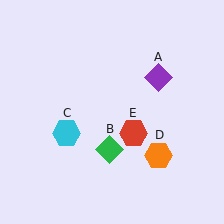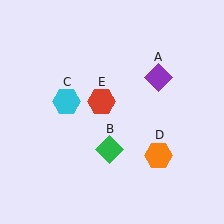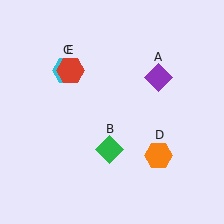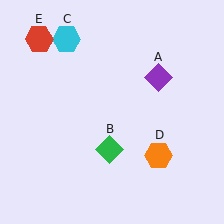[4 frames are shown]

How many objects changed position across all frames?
2 objects changed position: cyan hexagon (object C), red hexagon (object E).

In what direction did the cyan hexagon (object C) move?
The cyan hexagon (object C) moved up.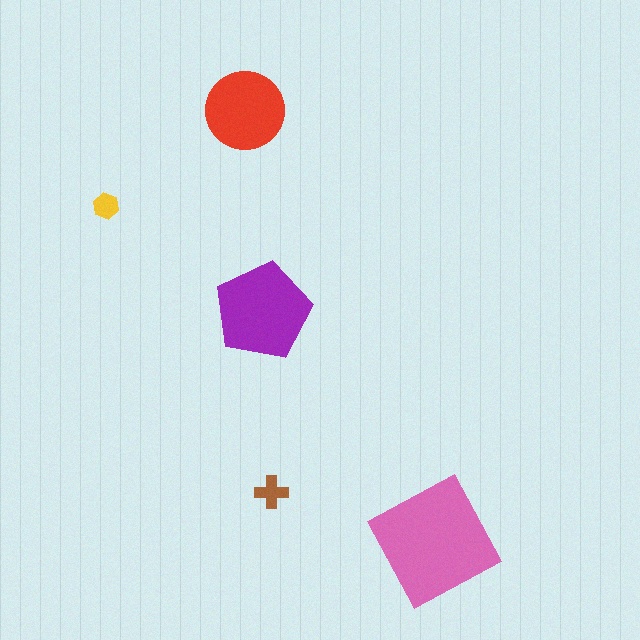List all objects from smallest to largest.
The yellow hexagon, the brown cross, the red circle, the purple pentagon, the pink square.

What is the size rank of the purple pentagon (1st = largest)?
2nd.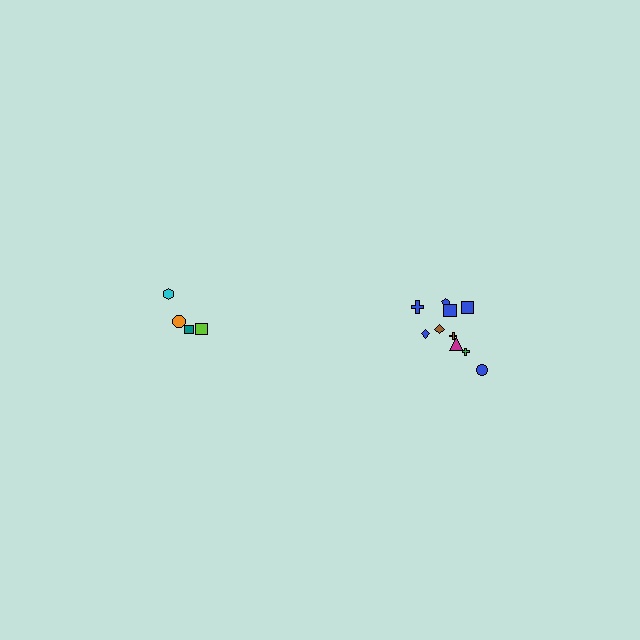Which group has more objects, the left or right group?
The right group.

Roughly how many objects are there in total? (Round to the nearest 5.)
Roughly 15 objects in total.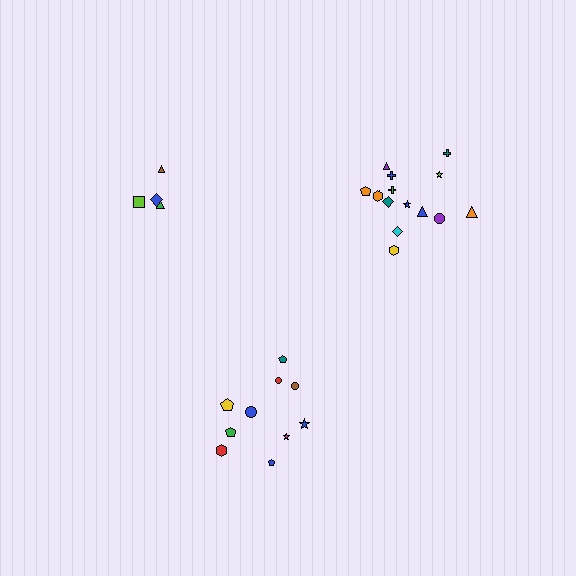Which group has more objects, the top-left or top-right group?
The top-right group.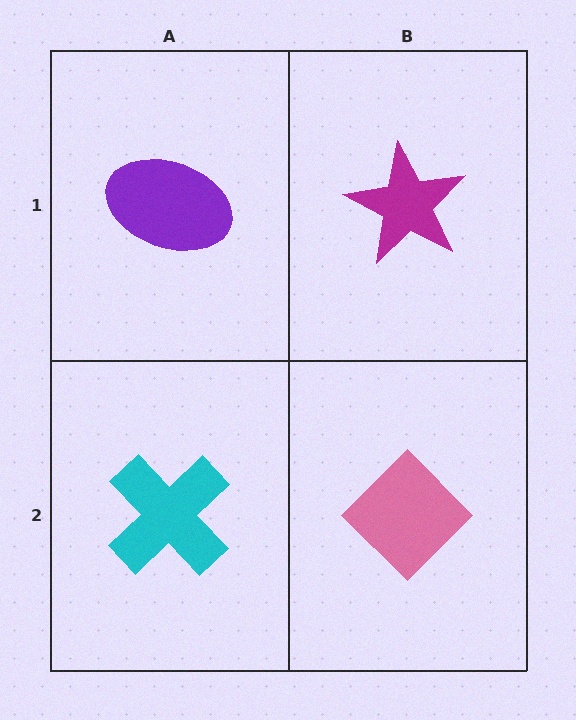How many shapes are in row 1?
2 shapes.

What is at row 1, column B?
A magenta star.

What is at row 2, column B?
A pink diamond.